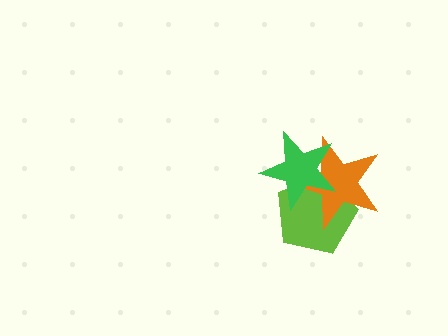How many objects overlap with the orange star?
2 objects overlap with the orange star.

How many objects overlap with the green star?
2 objects overlap with the green star.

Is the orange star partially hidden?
Yes, it is partially covered by another shape.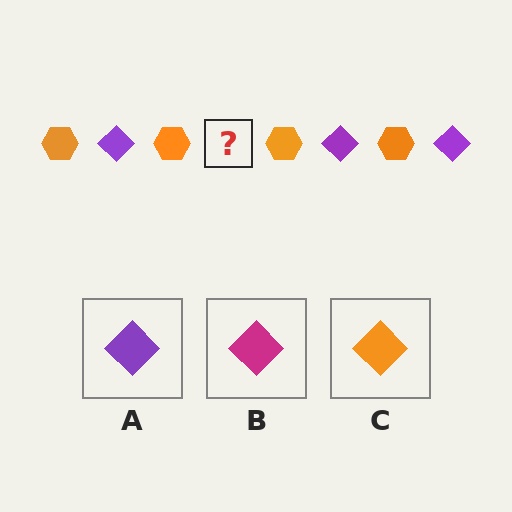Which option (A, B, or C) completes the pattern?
A.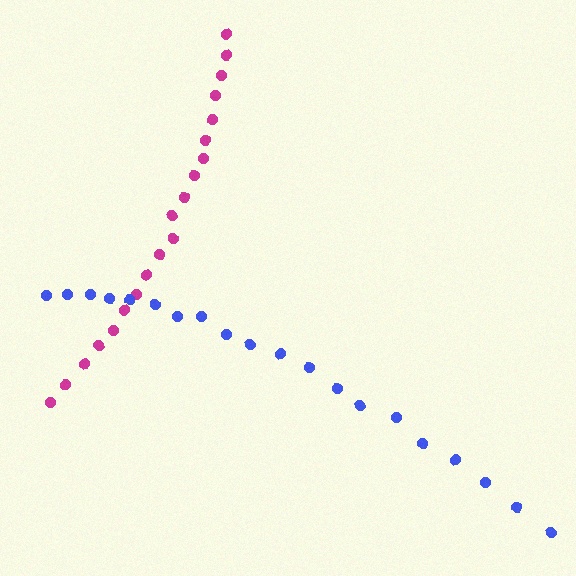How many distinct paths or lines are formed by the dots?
There are 2 distinct paths.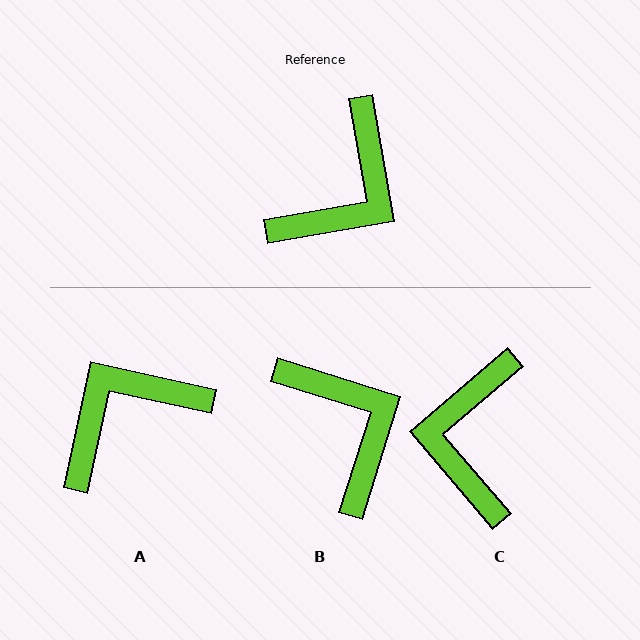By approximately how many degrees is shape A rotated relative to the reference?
Approximately 158 degrees counter-clockwise.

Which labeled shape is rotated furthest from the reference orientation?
A, about 158 degrees away.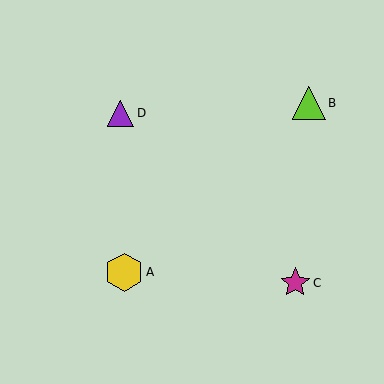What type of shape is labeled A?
Shape A is a yellow hexagon.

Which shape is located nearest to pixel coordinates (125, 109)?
The purple triangle (labeled D) at (120, 113) is nearest to that location.